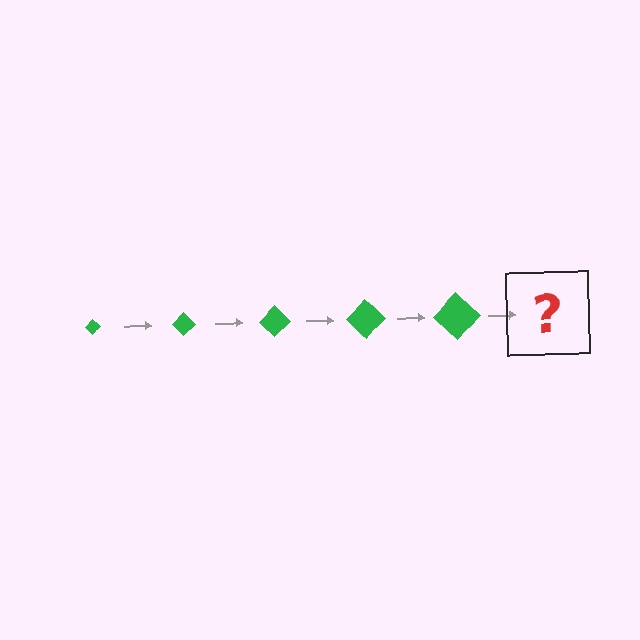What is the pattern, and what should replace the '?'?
The pattern is that the diamond gets progressively larger each step. The '?' should be a green diamond, larger than the previous one.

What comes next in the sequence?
The next element should be a green diamond, larger than the previous one.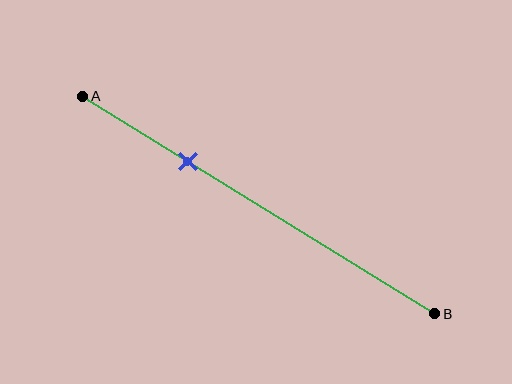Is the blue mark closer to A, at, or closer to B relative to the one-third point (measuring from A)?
The blue mark is closer to point A than the one-third point of segment AB.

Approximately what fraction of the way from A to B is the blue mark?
The blue mark is approximately 30% of the way from A to B.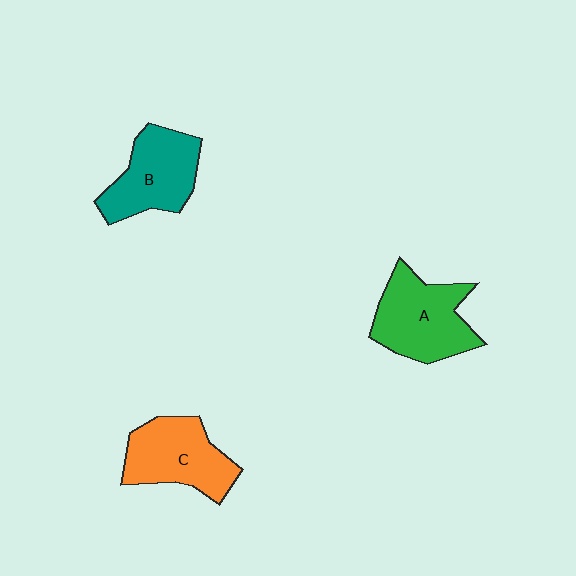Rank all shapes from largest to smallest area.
From largest to smallest: A (green), C (orange), B (teal).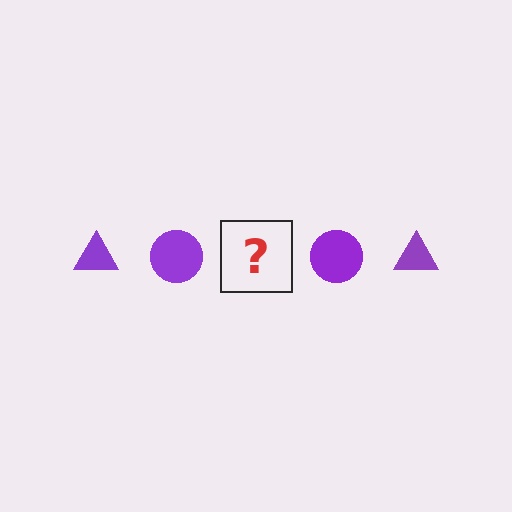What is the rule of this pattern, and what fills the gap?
The rule is that the pattern cycles through triangle, circle shapes in purple. The gap should be filled with a purple triangle.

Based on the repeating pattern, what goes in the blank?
The blank should be a purple triangle.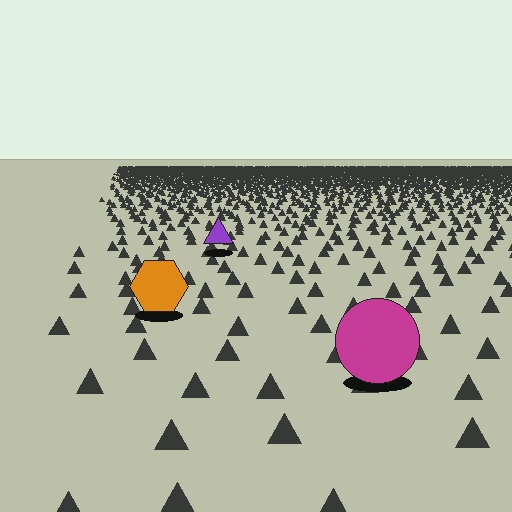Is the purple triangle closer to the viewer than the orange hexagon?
No. The orange hexagon is closer — you can tell from the texture gradient: the ground texture is coarser near it.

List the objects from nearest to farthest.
From nearest to farthest: the magenta circle, the orange hexagon, the purple triangle.